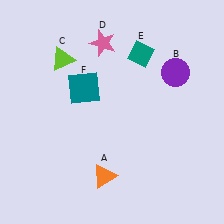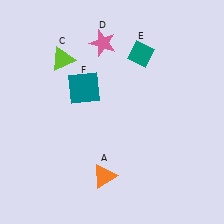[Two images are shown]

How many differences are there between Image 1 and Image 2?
There is 1 difference between the two images.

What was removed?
The purple circle (B) was removed in Image 2.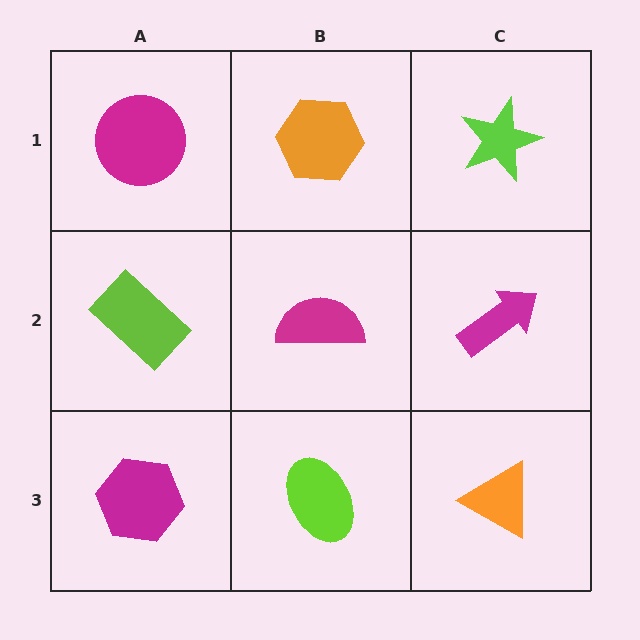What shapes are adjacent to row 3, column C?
A magenta arrow (row 2, column C), a lime ellipse (row 3, column B).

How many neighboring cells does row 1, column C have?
2.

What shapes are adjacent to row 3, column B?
A magenta semicircle (row 2, column B), a magenta hexagon (row 3, column A), an orange triangle (row 3, column C).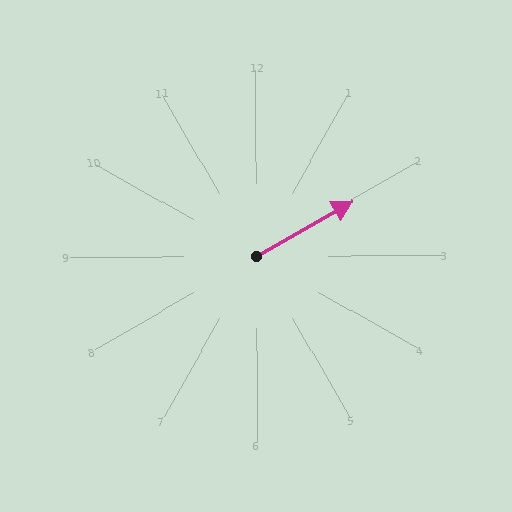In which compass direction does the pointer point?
Northeast.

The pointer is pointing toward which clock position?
Roughly 2 o'clock.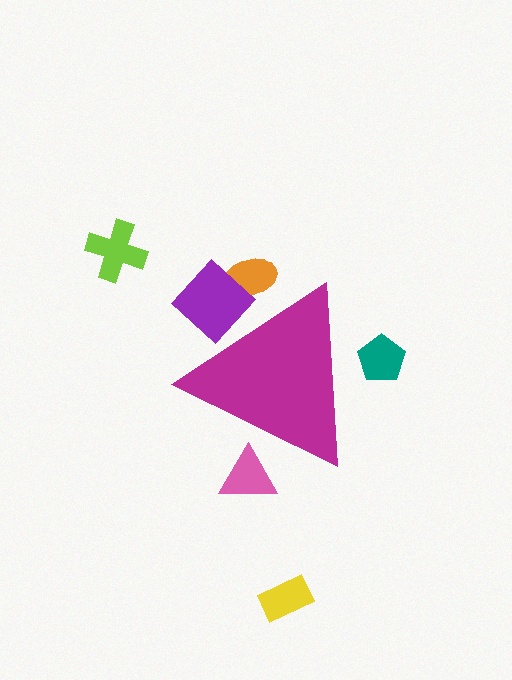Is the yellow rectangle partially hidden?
No, the yellow rectangle is fully visible.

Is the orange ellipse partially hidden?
Yes, the orange ellipse is partially hidden behind the magenta triangle.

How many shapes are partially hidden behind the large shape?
4 shapes are partially hidden.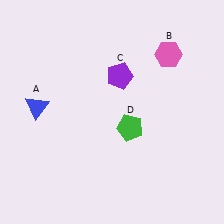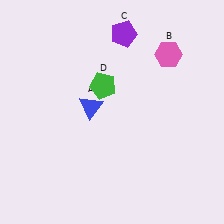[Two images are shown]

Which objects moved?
The objects that moved are: the blue triangle (A), the purple pentagon (C), the green pentagon (D).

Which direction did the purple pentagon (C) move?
The purple pentagon (C) moved up.